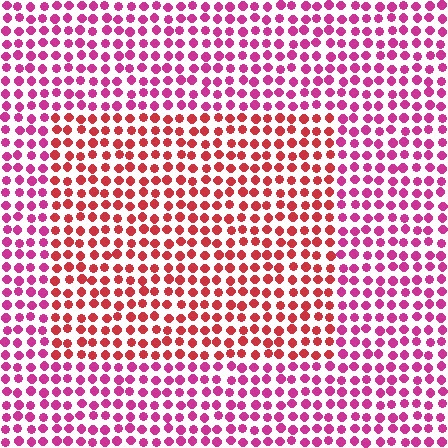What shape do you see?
I see a rectangle.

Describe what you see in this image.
The image is filled with small magenta elements in a uniform arrangement. A rectangle-shaped region is visible where the elements are tinted to a slightly different hue, forming a subtle color boundary.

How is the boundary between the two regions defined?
The boundary is defined purely by a slight shift in hue (about 34 degrees). Spacing, size, and orientation are identical on both sides.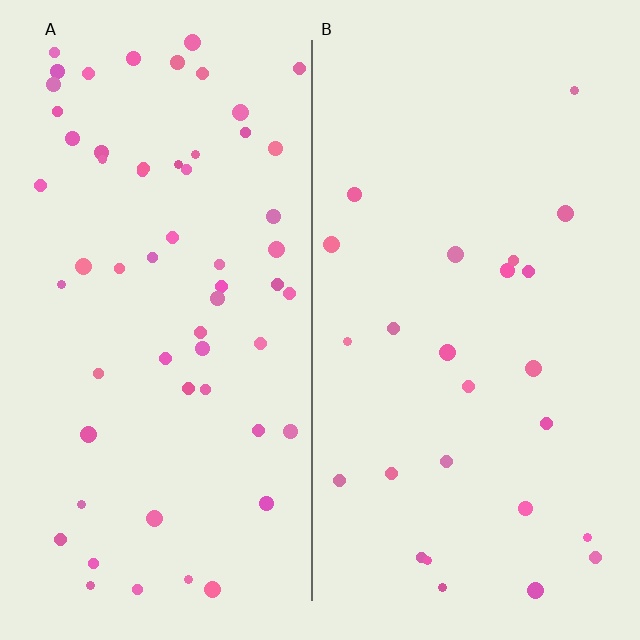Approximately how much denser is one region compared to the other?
Approximately 2.4× — region A over region B.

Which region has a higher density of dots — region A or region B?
A (the left).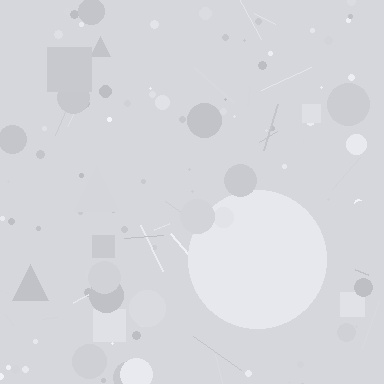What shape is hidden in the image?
A circle is hidden in the image.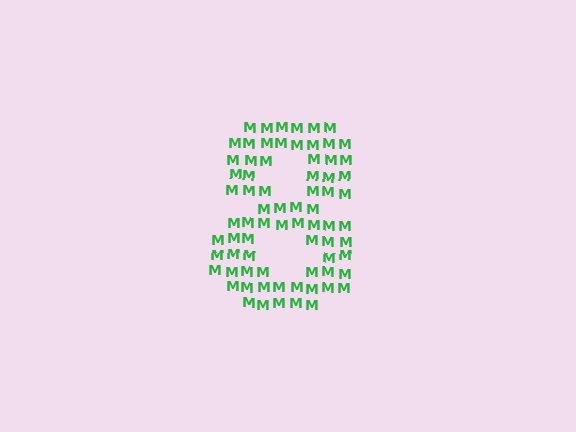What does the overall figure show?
The overall figure shows the digit 8.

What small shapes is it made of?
It is made of small letter M's.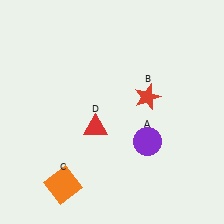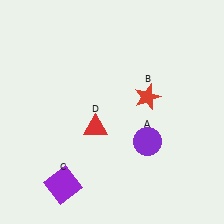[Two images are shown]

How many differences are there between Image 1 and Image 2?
There is 1 difference between the two images.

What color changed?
The square (C) changed from orange in Image 1 to purple in Image 2.